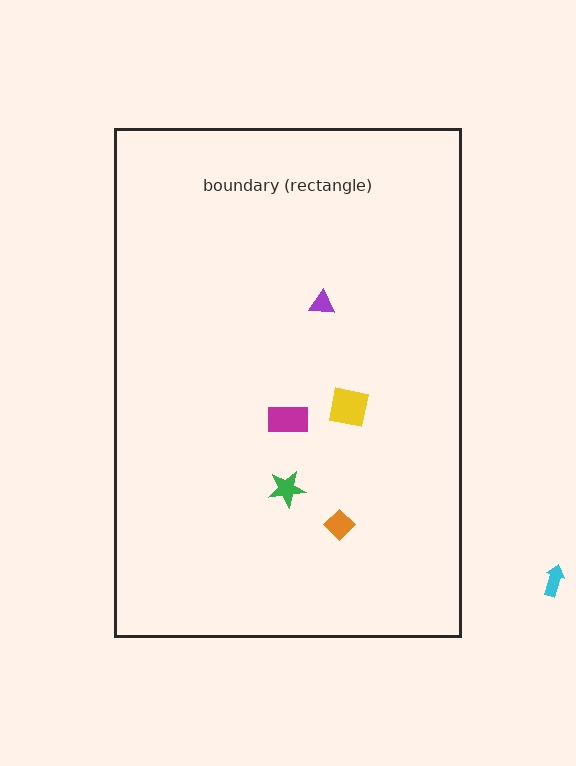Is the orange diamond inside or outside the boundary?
Inside.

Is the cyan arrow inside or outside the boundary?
Outside.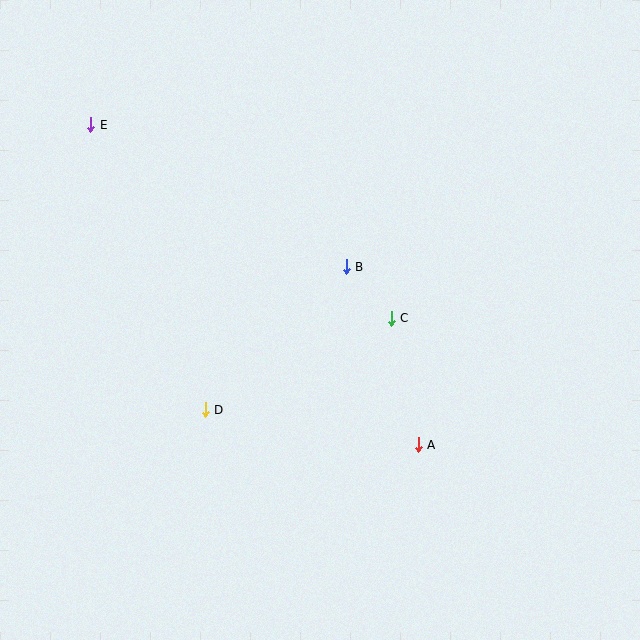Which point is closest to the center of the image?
Point B at (346, 267) is closest to the center.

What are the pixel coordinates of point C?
Point C is at (391, 318).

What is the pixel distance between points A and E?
The distance between A and E is 458 pixels.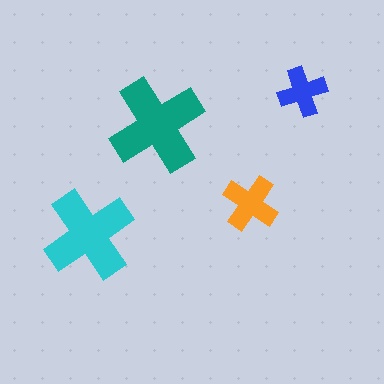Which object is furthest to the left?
The cyan cross is leftmost.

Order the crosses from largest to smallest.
the teal one, the cyan one, the orange one, the blue one.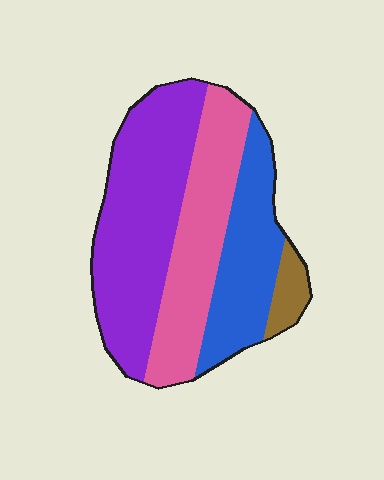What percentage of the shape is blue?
Blue covers 24% of the shape.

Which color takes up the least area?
Brown, at roughly 5%.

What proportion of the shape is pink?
Pink takes up between a quarter and a half of the shape.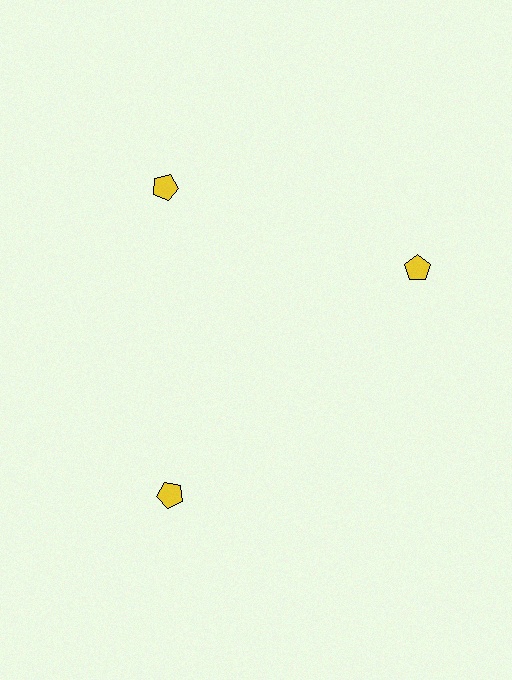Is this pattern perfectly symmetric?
No. The 3 yellow pentagons are arranged in a ring, but one element near the 3 o'clock position is rotated out of alignment along the ring, breaking the 3-fold rotational symmetry.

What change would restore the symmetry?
The symmetry would be restored by rotating it back into even spacing with its neighbors so that all 3 pentagons sit at equal angles and equal distance from the center.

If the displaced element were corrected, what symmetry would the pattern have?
It would have 3-fold rotational symmetry — the pattern would map onto itself every 120 degrees.